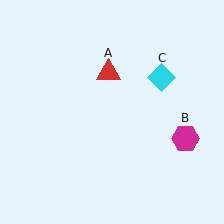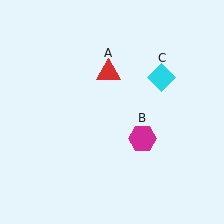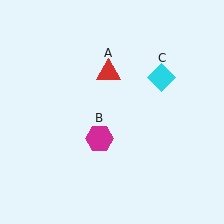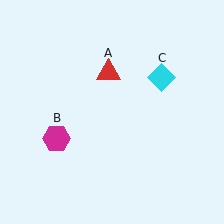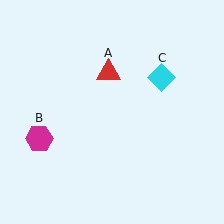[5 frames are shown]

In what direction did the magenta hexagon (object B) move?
The magenta hexagon (object B) moved left.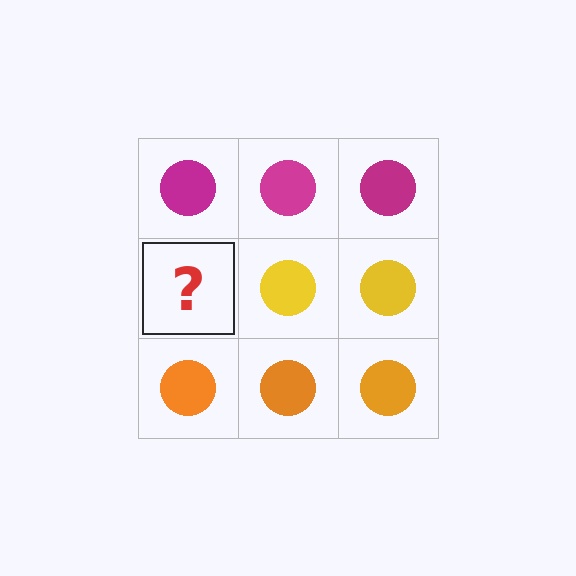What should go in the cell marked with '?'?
The missing cell should contain a yellow circle.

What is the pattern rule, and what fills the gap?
The rule is that each row has a consistent color. The gap should be filled with a yellow circle.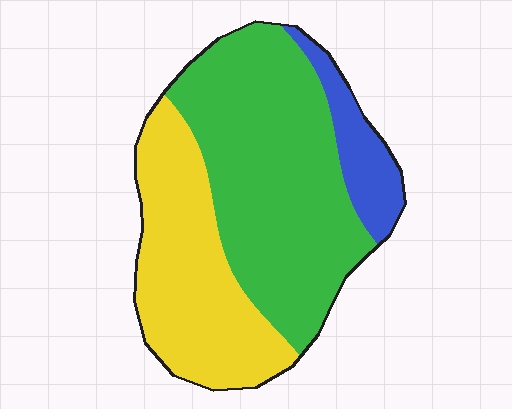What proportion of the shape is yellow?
Yellow covers about 35% of the shape.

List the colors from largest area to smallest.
From largest to smallest: green, yellow, blue.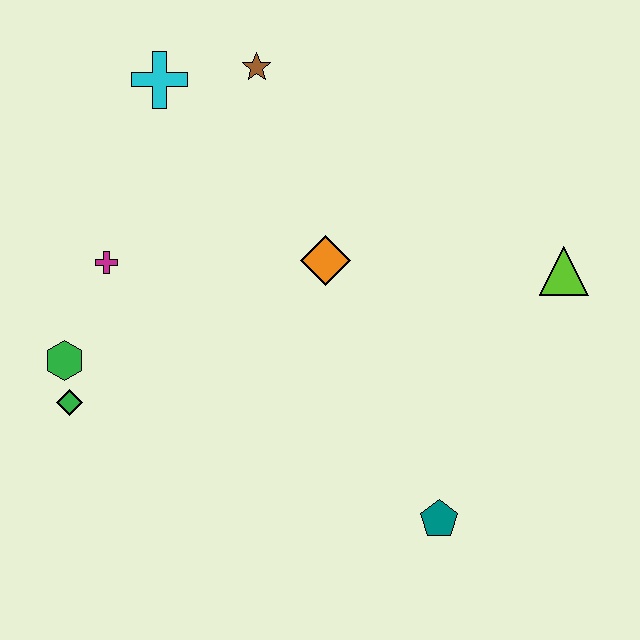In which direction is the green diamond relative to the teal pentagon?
The green diamond is to the left of the teal pentagon.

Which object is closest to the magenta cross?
The green hexagon is closest to the magenta cross.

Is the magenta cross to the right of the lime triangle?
No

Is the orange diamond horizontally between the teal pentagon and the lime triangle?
No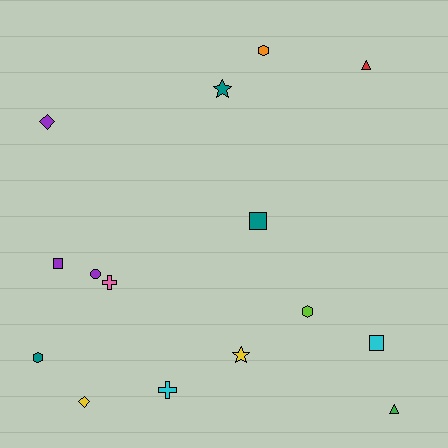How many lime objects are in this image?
There is 1 lime object.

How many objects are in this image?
There are 15 objects.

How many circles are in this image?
There is 1 circle.